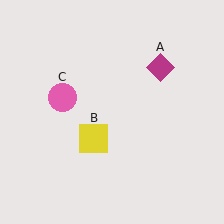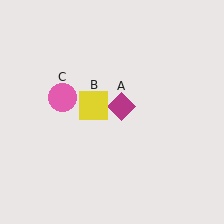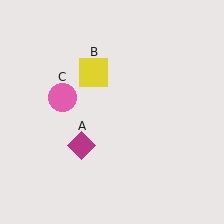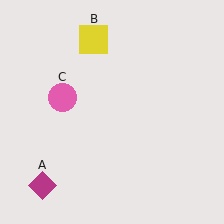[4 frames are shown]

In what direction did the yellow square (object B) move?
The yellow square (object B) moved up.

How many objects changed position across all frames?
2 objects changed position: magenta diamond (object A), yellow square (object B).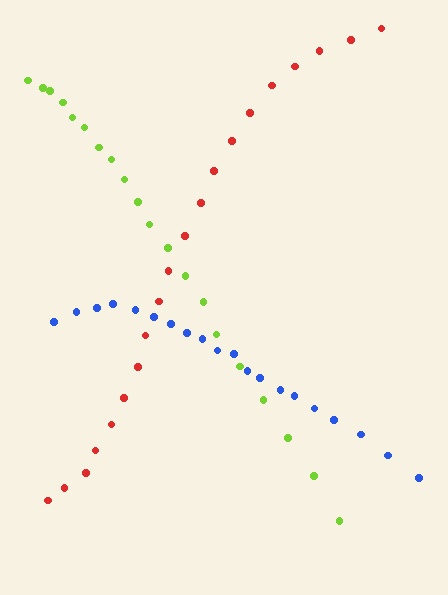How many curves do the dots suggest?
There are 3 distinct paths.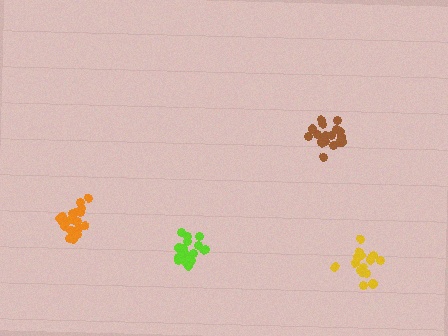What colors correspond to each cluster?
The clusters are colored: brown, lime, yellow, orange.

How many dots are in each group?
Group 1: 20 dots, Group 2: 19 dots, Group 3: 16 dots, Group 4: 20 dots (75 total).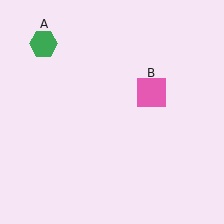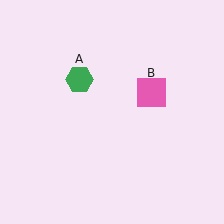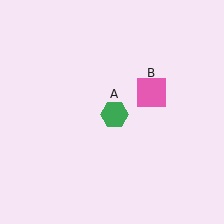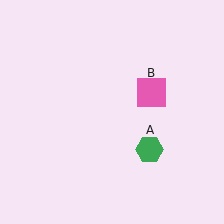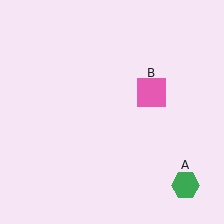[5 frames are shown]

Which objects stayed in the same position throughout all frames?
Pink square (object B) remained stationary.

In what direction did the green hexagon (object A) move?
The green hexagon (object A) moved down and to the right.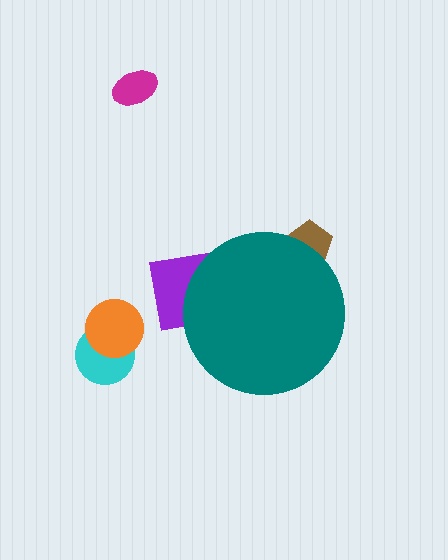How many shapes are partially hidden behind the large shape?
2 shapes are partially hidden.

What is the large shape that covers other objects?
A teal circle.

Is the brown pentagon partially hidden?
Yes, the brown pentagon is partially hidden behind the teal circle.